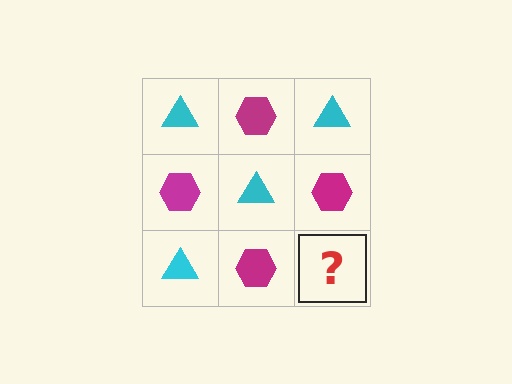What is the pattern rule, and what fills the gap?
The rule is that it alternates cyan triangle and magenta hexagon in a checkerboard pattern. The gap should be filled with a cyan triangle.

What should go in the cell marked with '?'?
The missing cell should contain a cyan triangle.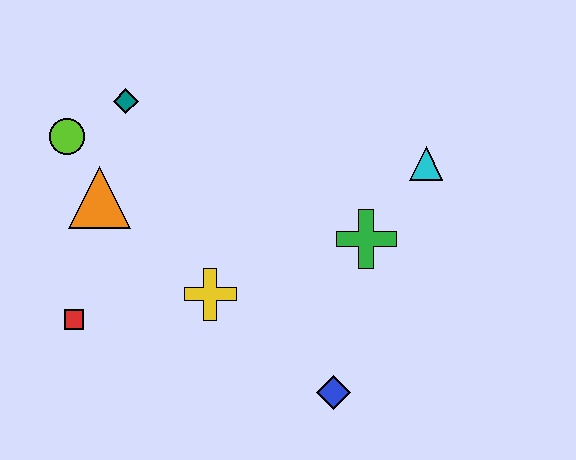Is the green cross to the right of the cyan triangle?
No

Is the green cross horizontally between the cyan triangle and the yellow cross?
Yes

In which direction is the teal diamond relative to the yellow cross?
The teal diamond is above the yellow cross.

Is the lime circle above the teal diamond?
No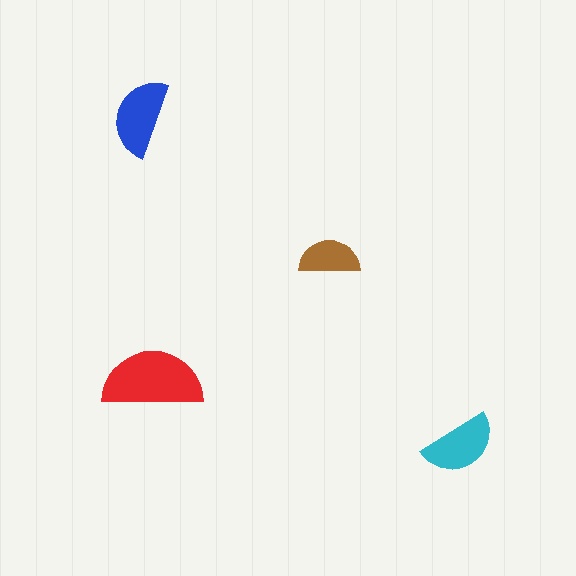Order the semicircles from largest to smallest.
the red one, the blue one, the cyan one, the brown one.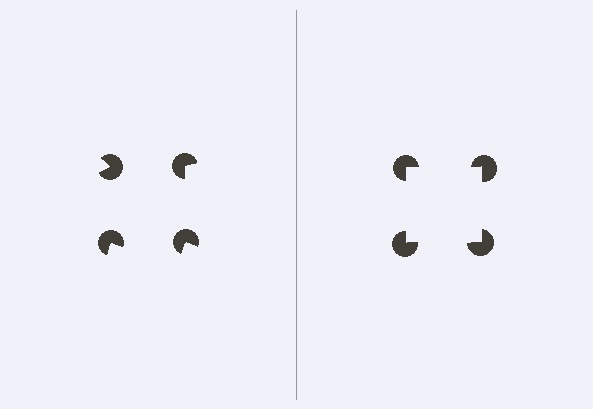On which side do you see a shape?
An illusory square appears on the right side. On the left side the wedge cuts are rotated, so no coherent shape forms.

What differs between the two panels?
The pac-man discs are positioned identically on both sides; only the wedge orientations differ. On the right they align to a square; on the left they are misaligned.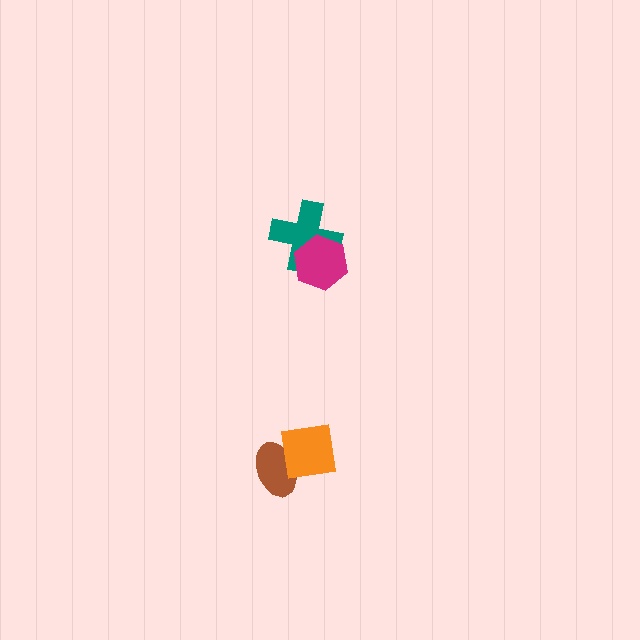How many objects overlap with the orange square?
1 object overlaps with the orange square.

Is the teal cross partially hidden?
Yes, it is partially covered by another shape.